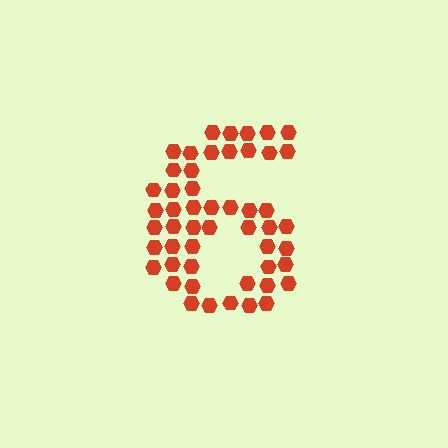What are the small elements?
The small elements are hexagons.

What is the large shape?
The large shape is the digit 6.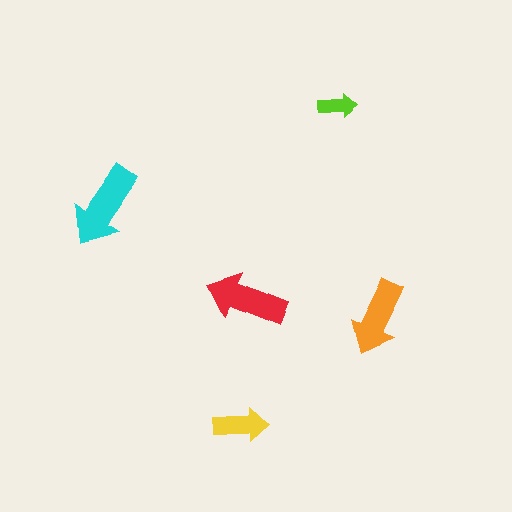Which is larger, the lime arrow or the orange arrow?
The orange one.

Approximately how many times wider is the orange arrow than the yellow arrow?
About 1.5 times wider.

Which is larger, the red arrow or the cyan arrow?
The cyan one.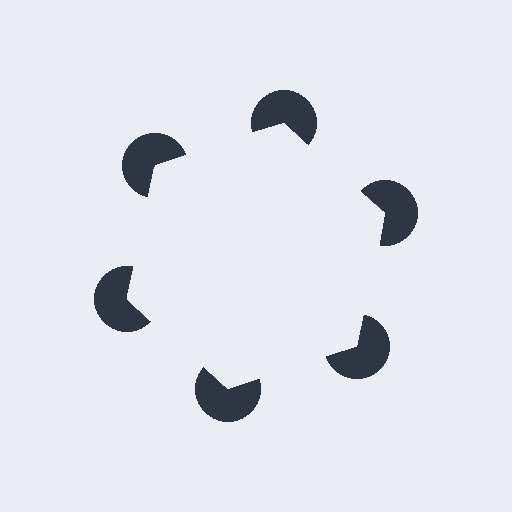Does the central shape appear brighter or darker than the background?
It typically appears slightly brighter than the background, even though no actual brightness change is drawn.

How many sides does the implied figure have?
6 sides.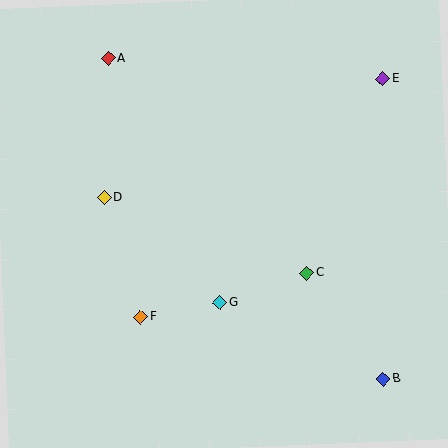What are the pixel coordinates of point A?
Point A is at (108, 59).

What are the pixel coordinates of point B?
Point B is at (383, 379).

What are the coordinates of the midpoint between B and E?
The midpoint between B and E is at (383, 229).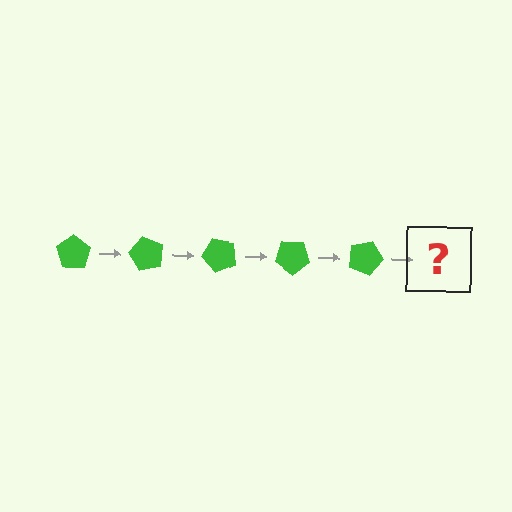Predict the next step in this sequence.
The next step is a green pentagon rotated 300 degrees.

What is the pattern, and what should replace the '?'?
The pattern is that the pentagon rotates 60 degrees each step. The '?' should be a green pentagon rotated 300 degrees.